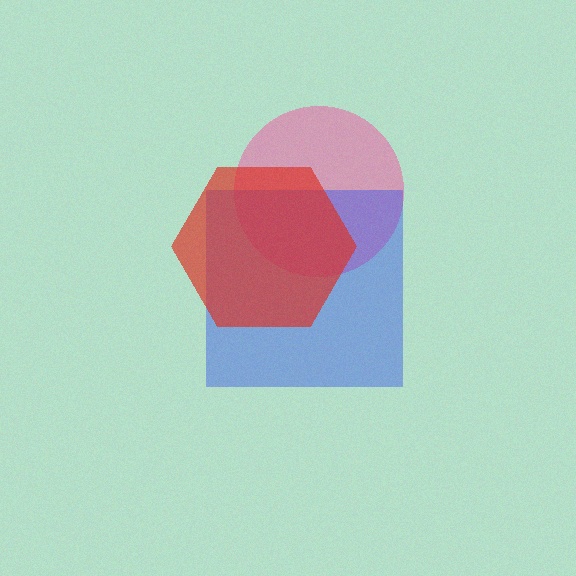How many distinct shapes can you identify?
There are 3 distinct shapes: a pink circle, a blue square, a red hexagon.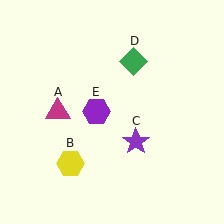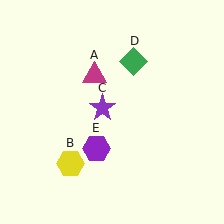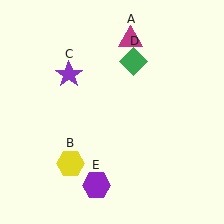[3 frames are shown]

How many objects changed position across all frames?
3 objects changed position: magenta triangle (object A), purple star (object C), purple hexagon (object E).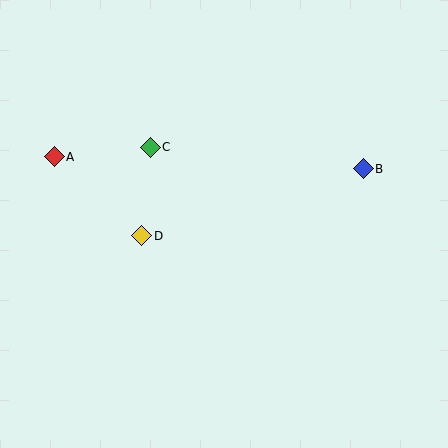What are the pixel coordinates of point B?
Point B is at (363, 169).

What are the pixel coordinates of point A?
Point A is at (54, 157).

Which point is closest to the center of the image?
Point D at (142, 236) is closest to the center.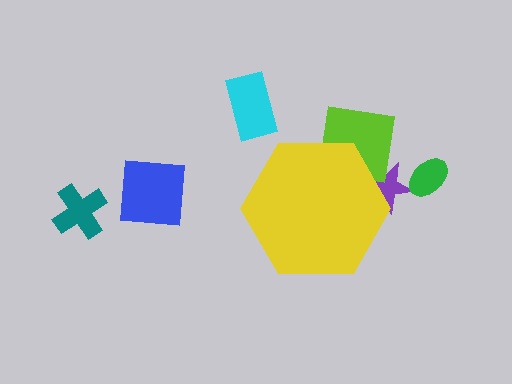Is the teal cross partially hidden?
No, the teal cross is fully visible.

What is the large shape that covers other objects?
A yellow hexagon.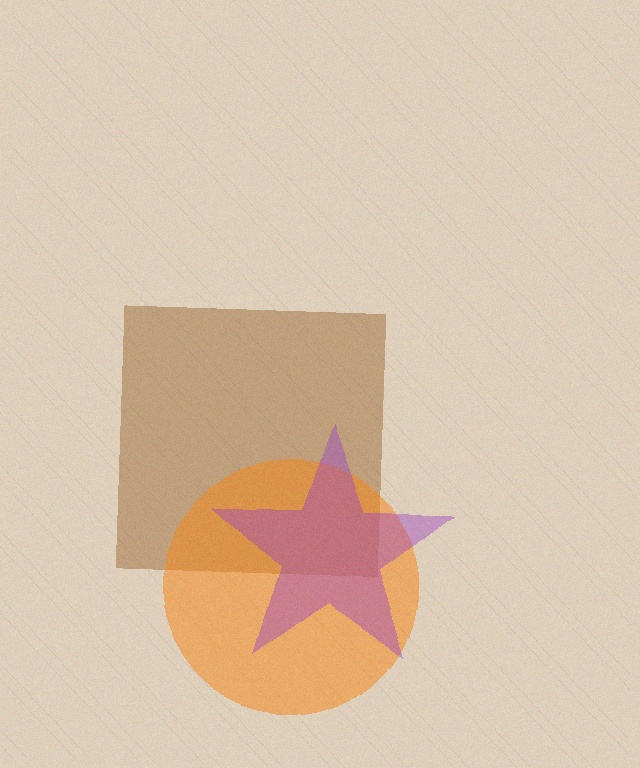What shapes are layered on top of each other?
The layered shapes are: a brown square, an orange circle, a purple star.